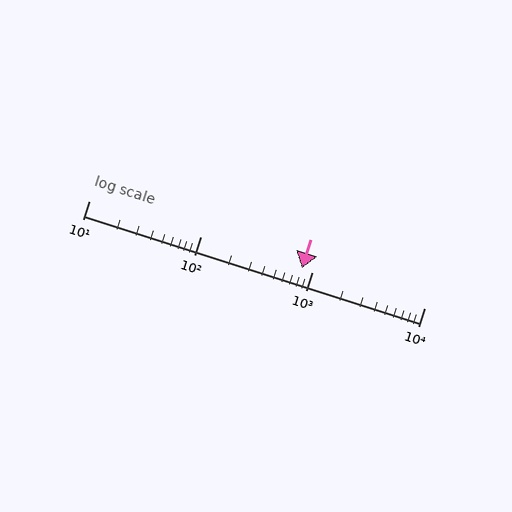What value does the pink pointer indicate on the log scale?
The pointer indicates approximately 810.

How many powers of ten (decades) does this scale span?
The scale spans 3 decades, from 10 to 10000.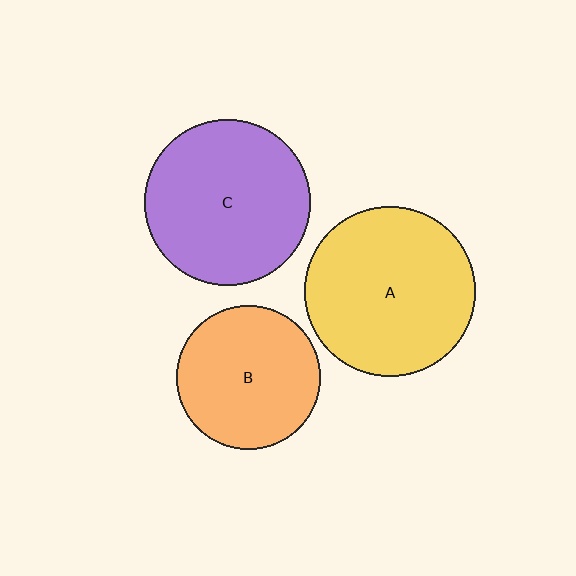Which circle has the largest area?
Circle A (yellow).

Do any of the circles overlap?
No, none of the circles overlap.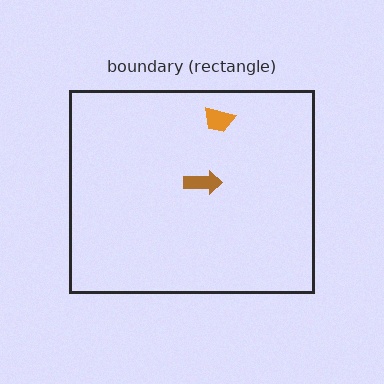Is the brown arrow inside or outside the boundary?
Inside.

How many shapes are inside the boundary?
2 inside, 0 outside.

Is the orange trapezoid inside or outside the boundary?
Inside.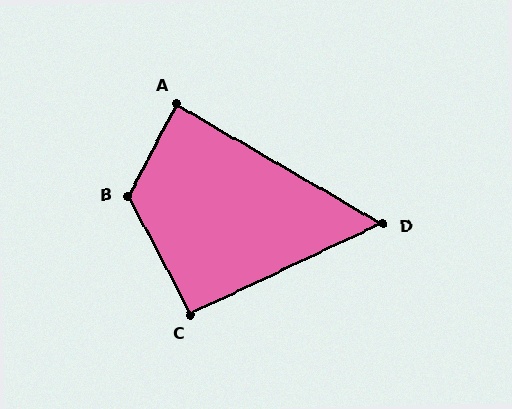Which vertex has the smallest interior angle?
D, at approximately 55 degrees.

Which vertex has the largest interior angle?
B, at approximately 125 degrees.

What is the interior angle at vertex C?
Approximately 92 degrees (approximately right).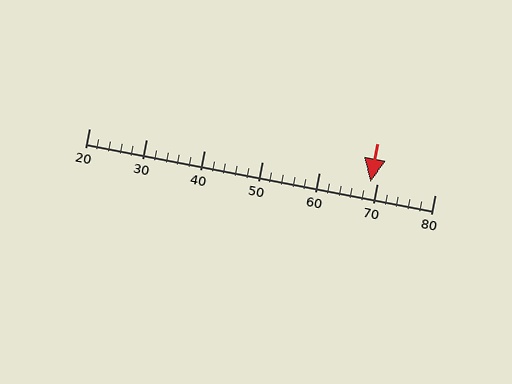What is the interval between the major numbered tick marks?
The major tick marks are spaced 10 units apart.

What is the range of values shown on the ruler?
The ruler shows values from 20 to 80.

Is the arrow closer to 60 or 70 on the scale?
The arrow is closer to 70.